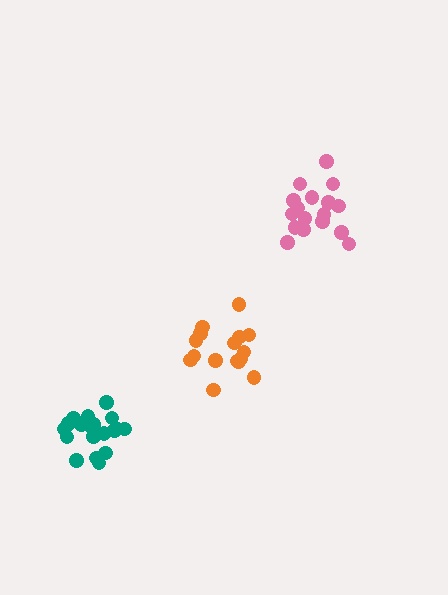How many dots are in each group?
Group 1: 16 dots, Group 2: 17 dots, Group 3: 19 dots (52 total).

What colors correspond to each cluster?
The clusters are colored: orange, pink, teal.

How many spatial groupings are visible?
There are 3 spatial groupings.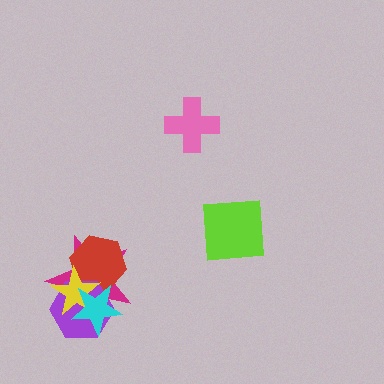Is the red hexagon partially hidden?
Yes, it is partially covered by another shape.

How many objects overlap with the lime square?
0 objects overlap with the lime square.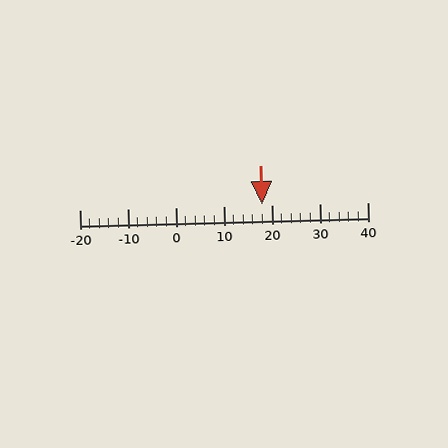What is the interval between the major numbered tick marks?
The major tick marks are spaced 10 units apart.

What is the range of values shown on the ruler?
The ruler shows values from -20 to 40.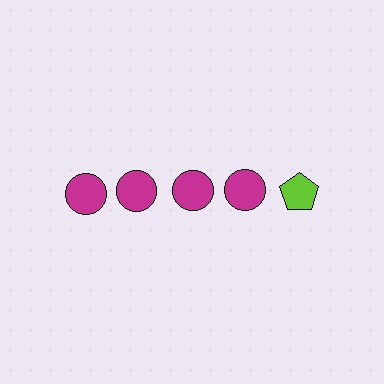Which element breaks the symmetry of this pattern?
The lime pentagon in the top row, rightmost column breaks the symmetry. All other shapes are magenta circles.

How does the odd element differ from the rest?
It differs in both color (lime instead of magenta) and shape (pentagon instead of circle).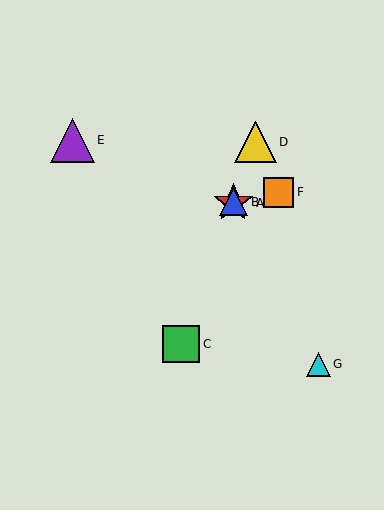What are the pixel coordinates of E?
Object E is at (72, 140).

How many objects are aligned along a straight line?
4 objects (A, B, C, D) are aligned along a straight line.